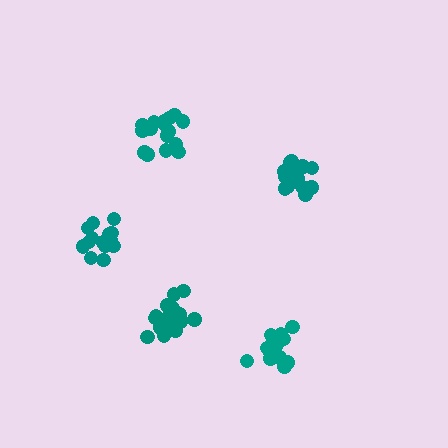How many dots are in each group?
Group 1: 19 dots, Group 2: 17 dots, Group 3: 16 dots, Group 4: 16 dots, Group 5: 14 dots (82 total).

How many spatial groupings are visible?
There are 5 spatial groupings.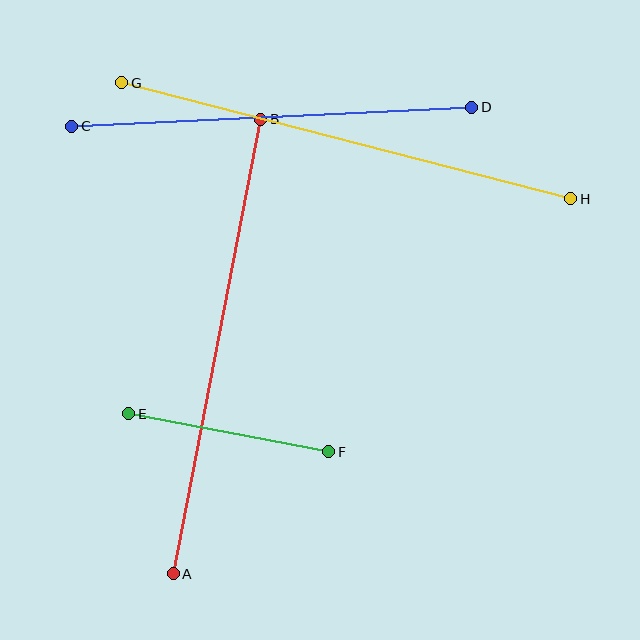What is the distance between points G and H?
The distance is approximately 464 pixels.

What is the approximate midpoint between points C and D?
The midpoint is at approximately (272, 117) pixels.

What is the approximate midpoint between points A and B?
The midpoint is at approximately (217, 347) pixels.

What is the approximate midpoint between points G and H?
The midpoint is at approximately (346, 141) pixels.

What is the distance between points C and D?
The distance is approximately 400 pixels.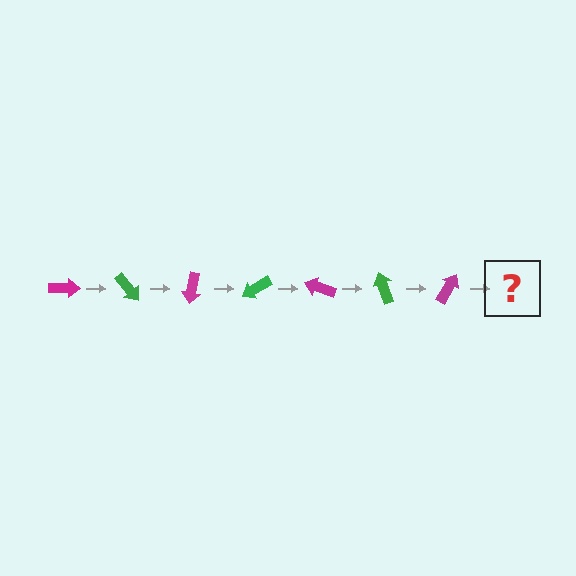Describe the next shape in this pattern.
It should be a green arrow, rotated 350 degrees from the start.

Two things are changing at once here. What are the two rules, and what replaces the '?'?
The two rules are that it rotates 50 degrees each step and the color cycles through magenta and green. The '?' should be a green arrow, rotated 350 degrees from the start.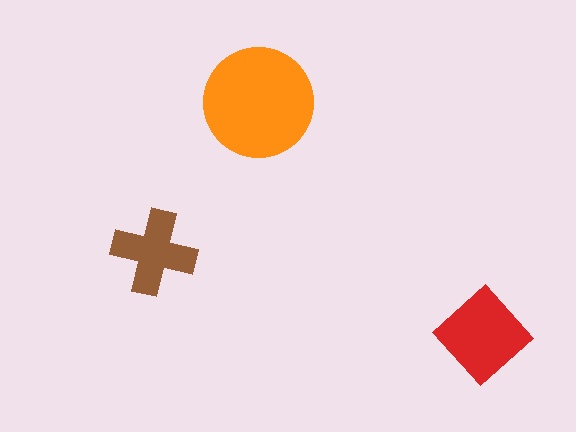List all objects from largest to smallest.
The orange circle, the red diamond, the brown cross.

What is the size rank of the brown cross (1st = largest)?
3rd.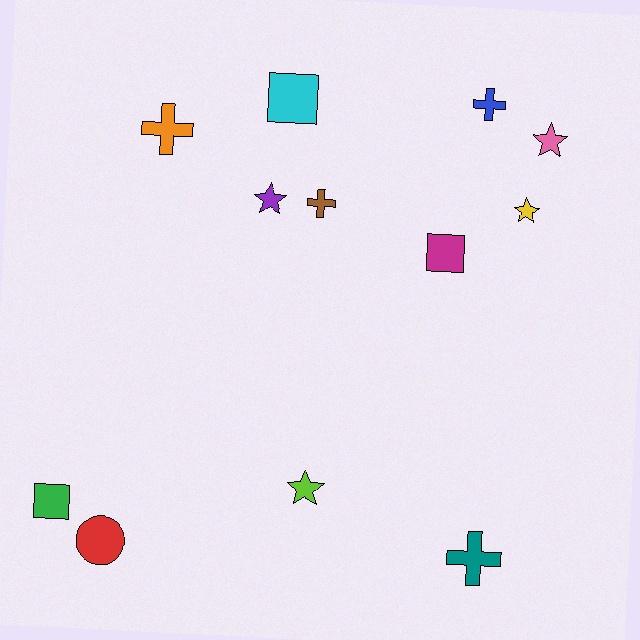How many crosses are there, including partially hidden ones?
There are 4 crosses.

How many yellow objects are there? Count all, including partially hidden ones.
There is 1 yellow object.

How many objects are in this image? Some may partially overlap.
There are 12 objects.